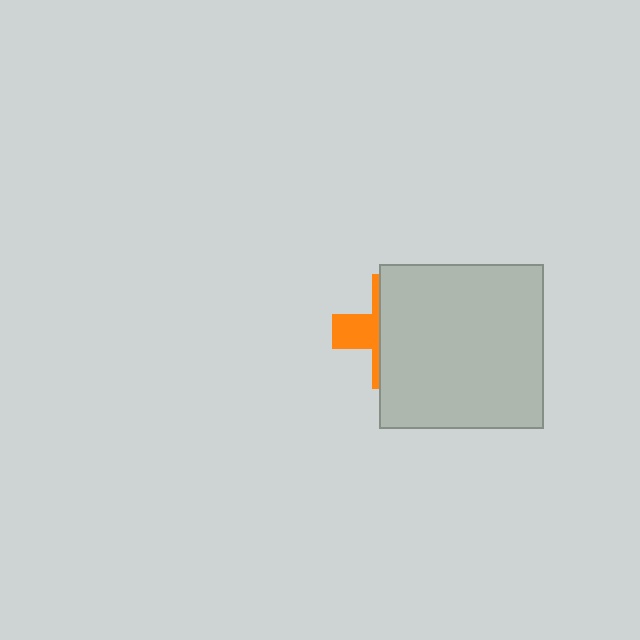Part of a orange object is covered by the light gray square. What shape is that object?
It is a cross.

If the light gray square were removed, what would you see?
You would see the complete orange cross.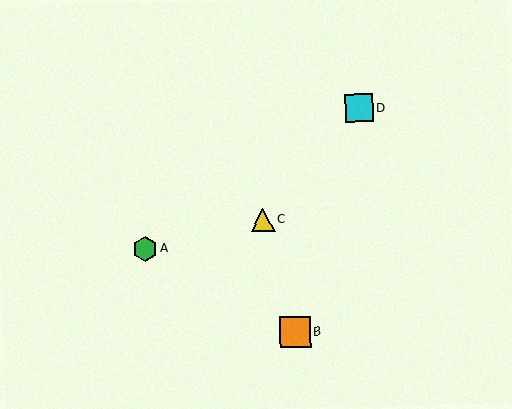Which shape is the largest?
The orange square (labeled B) is the largest.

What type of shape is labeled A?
Shape A is a green hexagon.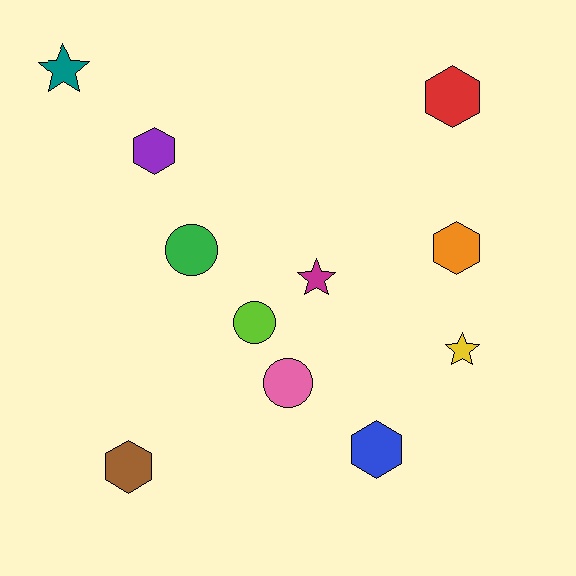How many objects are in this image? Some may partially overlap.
There are 11 objects.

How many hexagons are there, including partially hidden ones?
There are 5 hexagons.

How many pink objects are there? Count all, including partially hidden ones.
There is 1 pink object.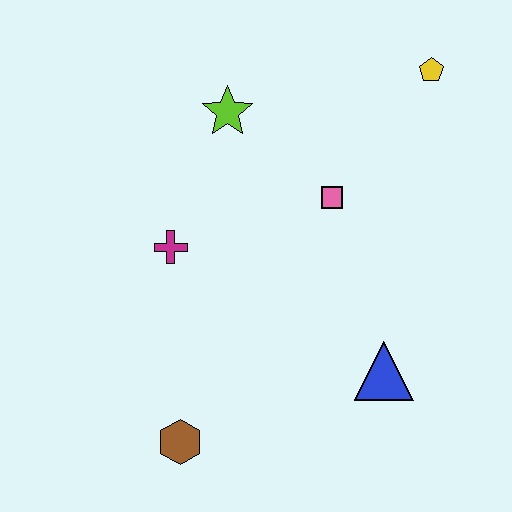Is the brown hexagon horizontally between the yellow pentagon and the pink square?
No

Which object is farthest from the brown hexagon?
The yellow pentagon is farthest from the brown hexagon.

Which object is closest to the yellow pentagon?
The pink square is closest to the yellow pentagon.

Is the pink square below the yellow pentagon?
Yes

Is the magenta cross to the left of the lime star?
Yes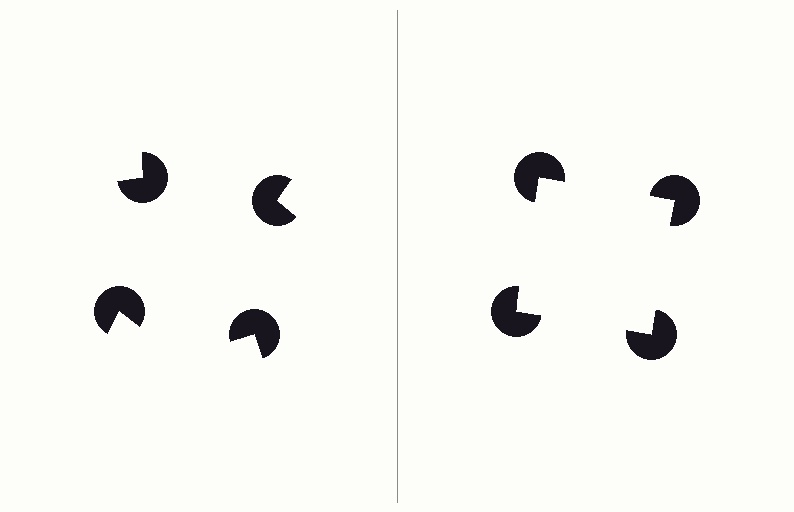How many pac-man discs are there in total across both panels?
8 — 4 on each side.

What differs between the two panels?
The pac-man discs are positioned identically on both sides; only the wedge orientations differ. On the right they align to a square; on the left they are misaligned.